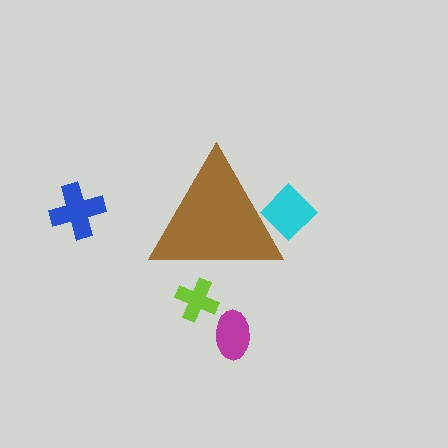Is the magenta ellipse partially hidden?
No, the magenta ellipse is fully visible.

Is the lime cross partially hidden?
Yes, the lime cross is partially hidden behind the brown triangle.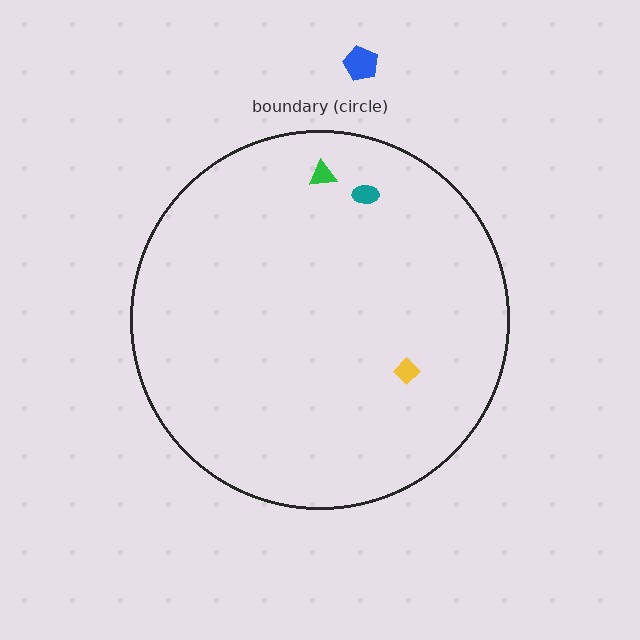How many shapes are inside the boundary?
3 inside, 1 outside.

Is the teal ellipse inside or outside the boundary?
Inside.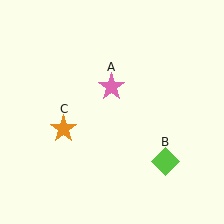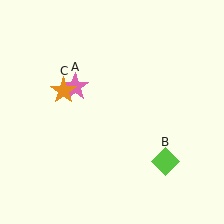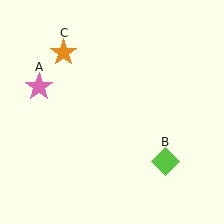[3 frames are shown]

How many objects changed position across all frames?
2 objects changed position: pink star (object A), orange star (object C).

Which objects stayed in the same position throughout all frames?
Lime diamond (object B) remained stationary.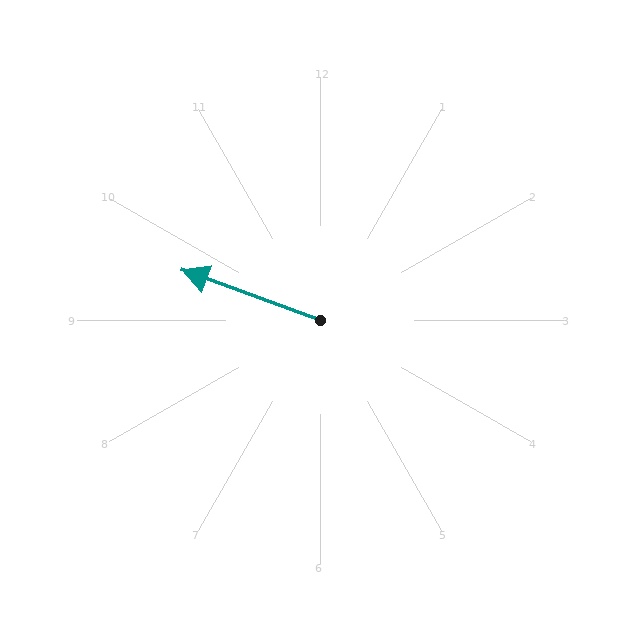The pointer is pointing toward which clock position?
Roughly 10 o'clock.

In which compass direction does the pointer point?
West.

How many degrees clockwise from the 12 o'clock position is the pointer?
Approximately 290 degrees.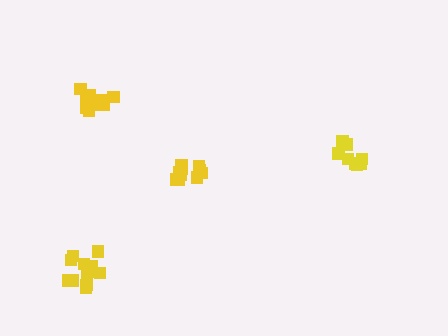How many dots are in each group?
Group 1: 9 dots, Group 2: 10 dots, Group 3: 14 dots, Group 4: 11 dots (44 total).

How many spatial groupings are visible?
There are 4 spatial groupings.